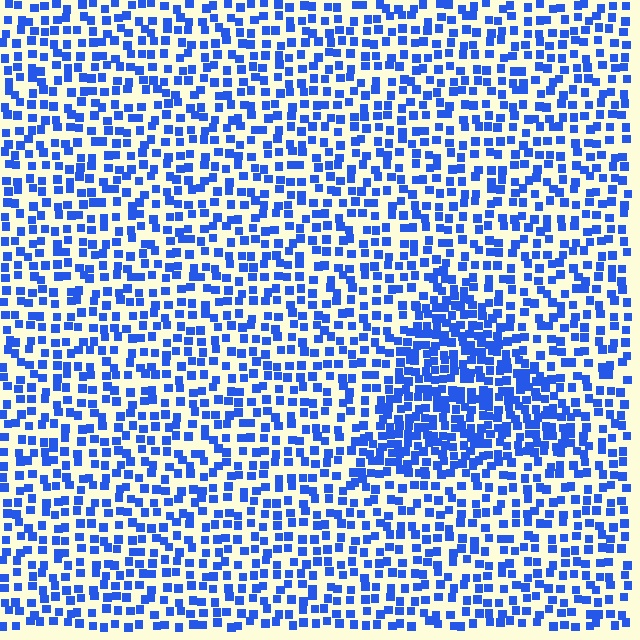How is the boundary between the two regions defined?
The boundary is defined by a change in element density (approximately 1.8x ratio). All elements are the same color, size, and shape.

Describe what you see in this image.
The image contains small blue elements arranged at two different densities. A triangle-shaped region is visible where the elements are more densely packed than the surrounding area.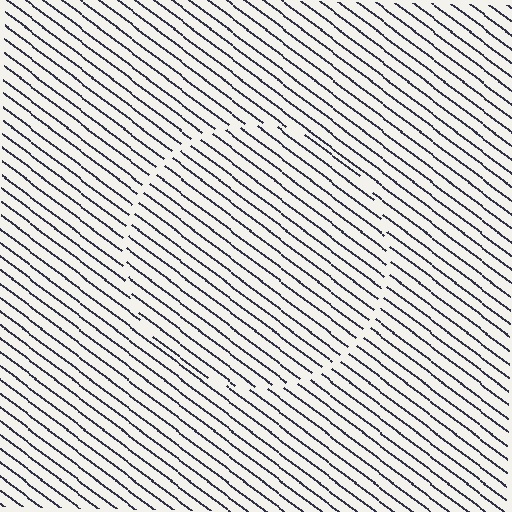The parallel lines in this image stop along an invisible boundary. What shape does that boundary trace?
An illusory circle. The interior of the shape contains the same grating, shifted by half a period — the contour is defined by the phase discontinuity where line-ends from the inner and outer gratings abut.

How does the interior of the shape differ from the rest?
The interior of the shape contains the same grating, shifted by half a period — the contour is defined by the phase discontinuity where line-ends from the inner and outer gratings abut.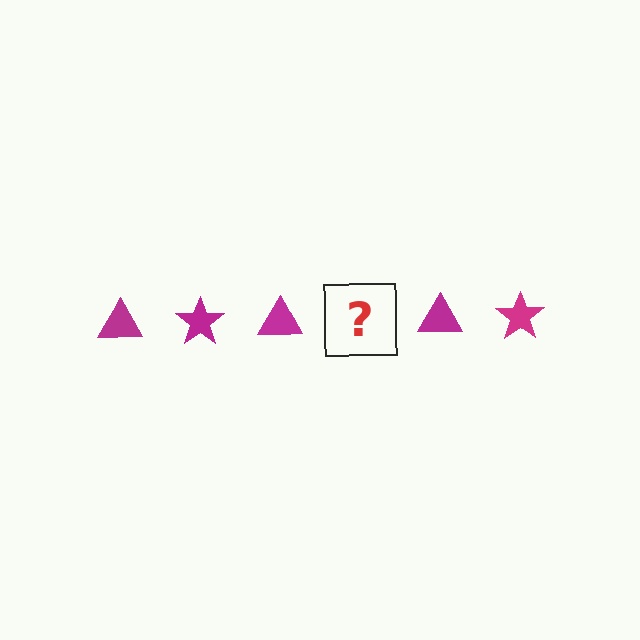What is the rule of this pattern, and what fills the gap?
The rule is that the pattern cycles through triangle, star shapes in magenta. The gap should be filled with a magenta star.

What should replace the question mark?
The question mark should be replaced with a magenta star.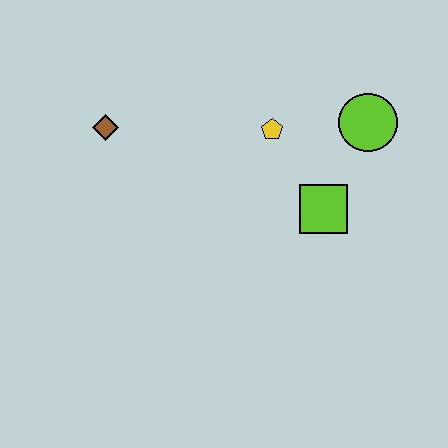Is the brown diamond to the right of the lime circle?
No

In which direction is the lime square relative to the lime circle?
The lime square is below the lime circle.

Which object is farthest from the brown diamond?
The lime circle is farthest from the brown diamond.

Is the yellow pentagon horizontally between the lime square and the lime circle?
No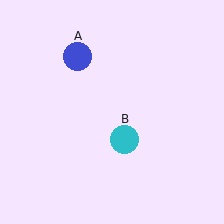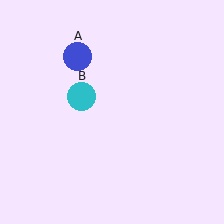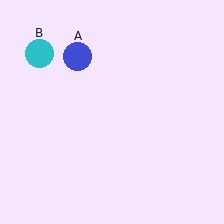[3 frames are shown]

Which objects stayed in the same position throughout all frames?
Blue circle (object A) remained stationary.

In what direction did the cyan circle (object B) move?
The cyan circle (object B) moved up and to the left.